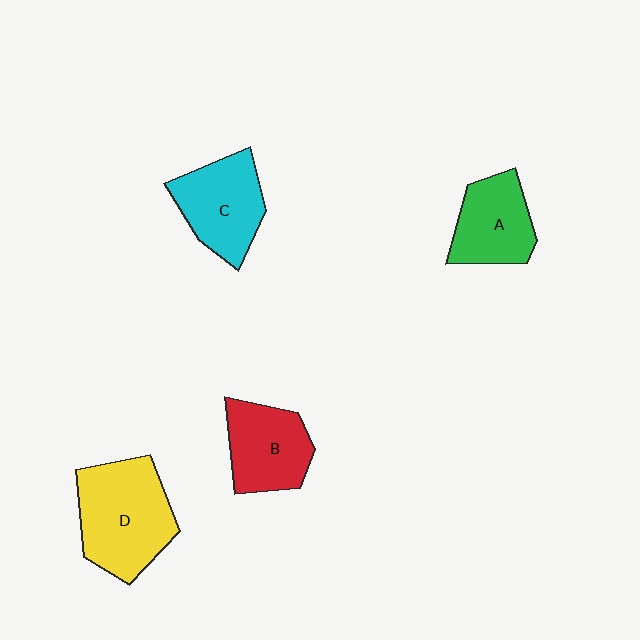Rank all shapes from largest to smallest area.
From largest to smallest: D (yellow), C (cyan), B (red), A (green).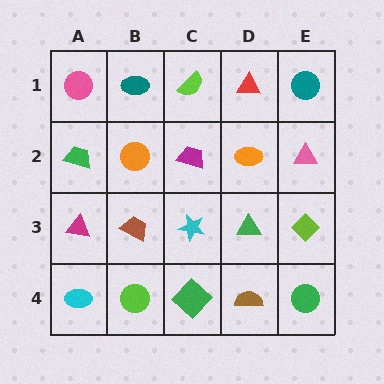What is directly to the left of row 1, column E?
A red triangle.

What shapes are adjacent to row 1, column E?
A pink triangle (row 2, column E), a red triangle (row 1, column D).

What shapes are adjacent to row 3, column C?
A magenta trapezoid (row 2, column C), a green diamond (row 4, column C), a brown trapezoid (row 3, column B), a green triangle (row 3, column D).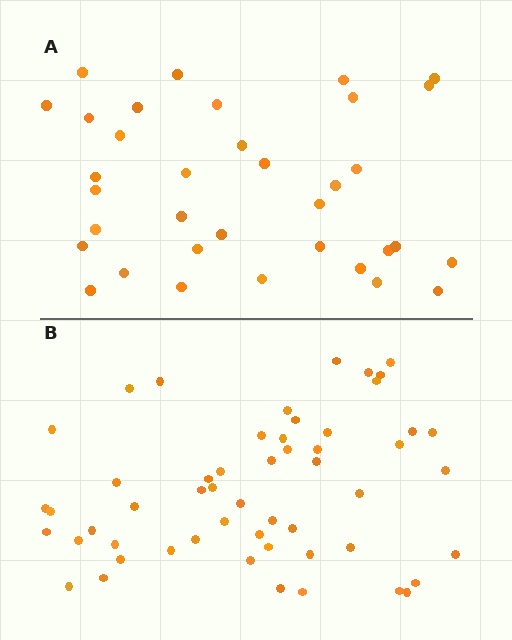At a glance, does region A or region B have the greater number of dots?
Region B (the bottom region) has more dots.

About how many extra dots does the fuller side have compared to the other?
Region B has approximately 20 more dots than region A.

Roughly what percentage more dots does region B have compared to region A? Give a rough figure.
About 55% more.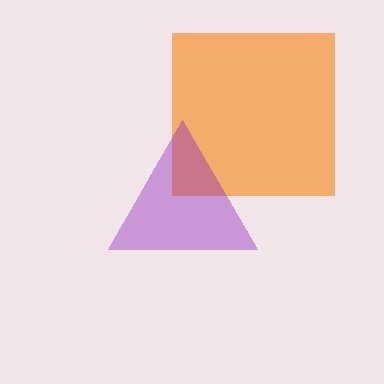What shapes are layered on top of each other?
The layered shapes are: an orange square, a purple triangle.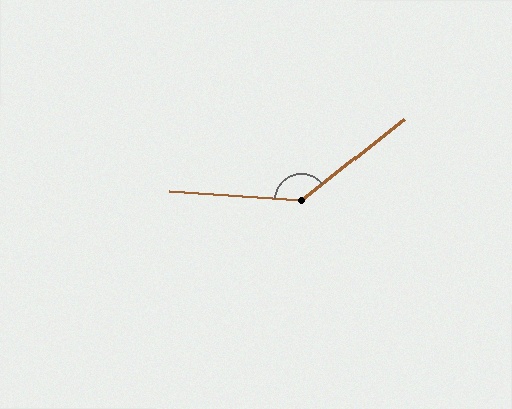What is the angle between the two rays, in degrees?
Approximately 138 degrees.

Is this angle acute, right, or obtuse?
It is obtuse.